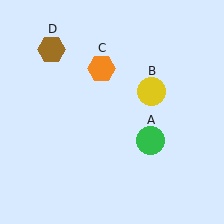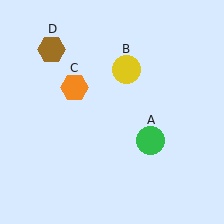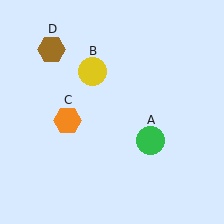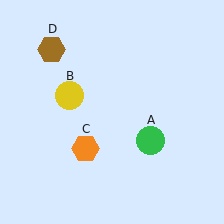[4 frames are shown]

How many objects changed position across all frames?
2 objects changed position: yellow circle (object B), orange hexagon (object C).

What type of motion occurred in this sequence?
The yellow circle (object B), orange hexagon (object C) rotated counterclockwise around the center of the scene.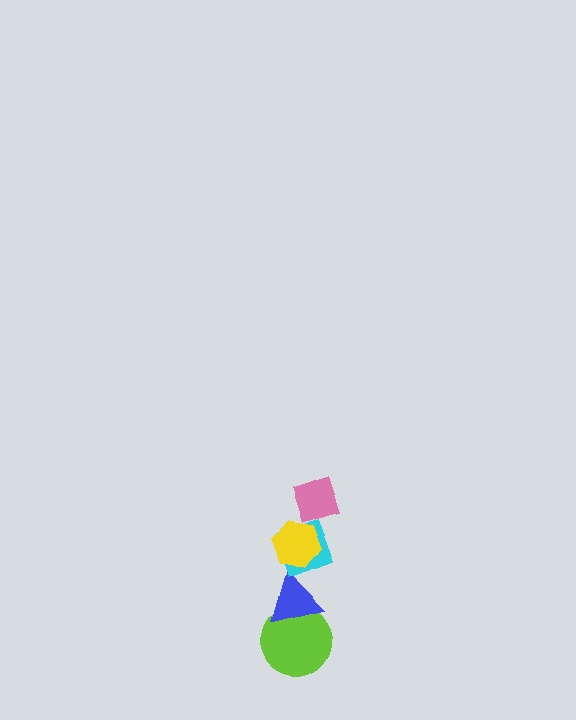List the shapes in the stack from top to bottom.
From top to bottom: the pink diamond, the yellow hexagon, the cyan diamond, the blue triangle, the lime circle.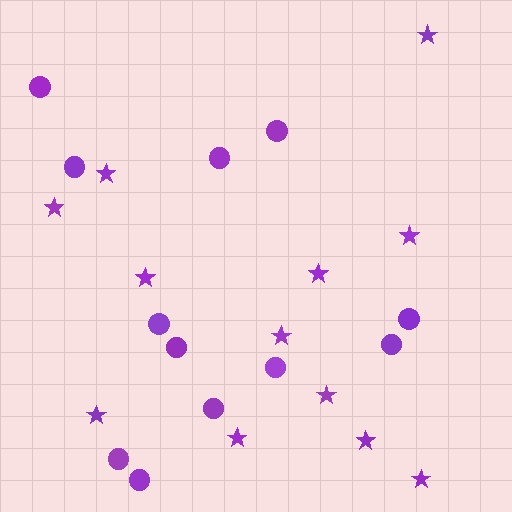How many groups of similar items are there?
There are 2 groups: one group of stars (12) and one group of circles (12).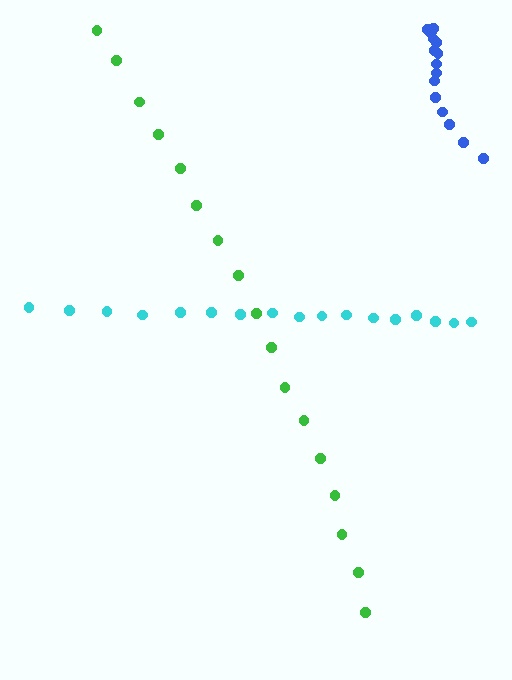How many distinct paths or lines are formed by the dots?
There are 3 distinct paths.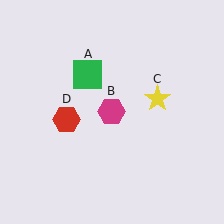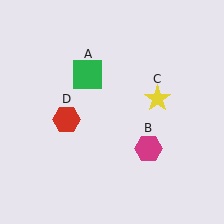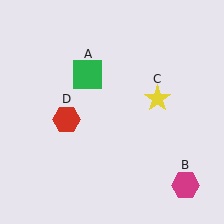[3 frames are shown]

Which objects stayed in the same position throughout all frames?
Green square (object A) and yellow star (object C) and red hexagon (object D) remained stationary.